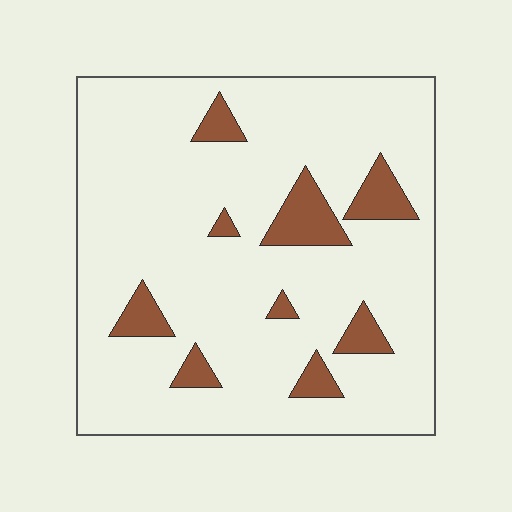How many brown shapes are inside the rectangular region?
9.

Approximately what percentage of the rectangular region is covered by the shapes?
Approximately 10%.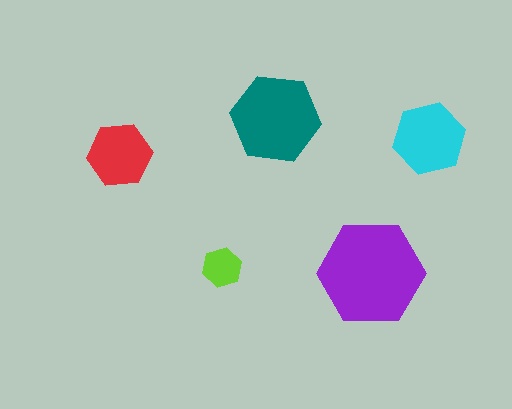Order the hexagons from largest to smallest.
the purple one, the teal one, the cyan one, the red one, the lime one.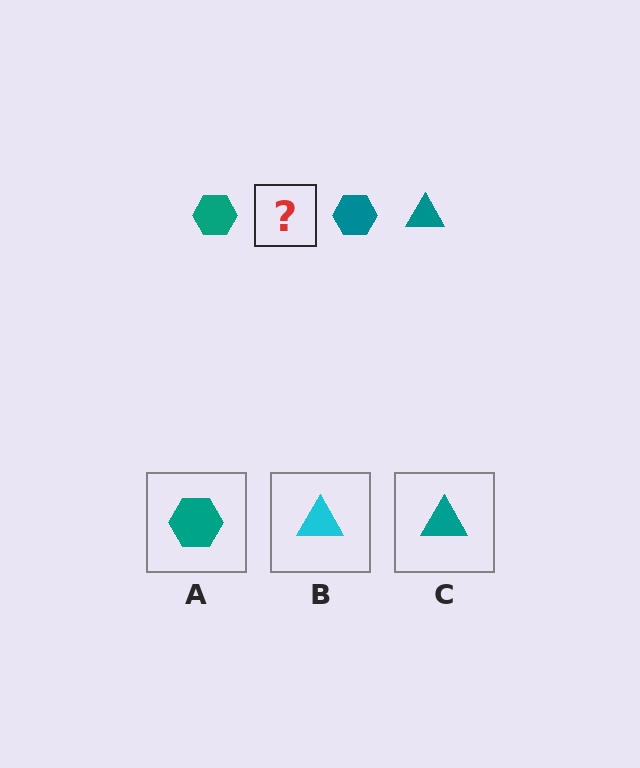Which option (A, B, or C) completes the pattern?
C.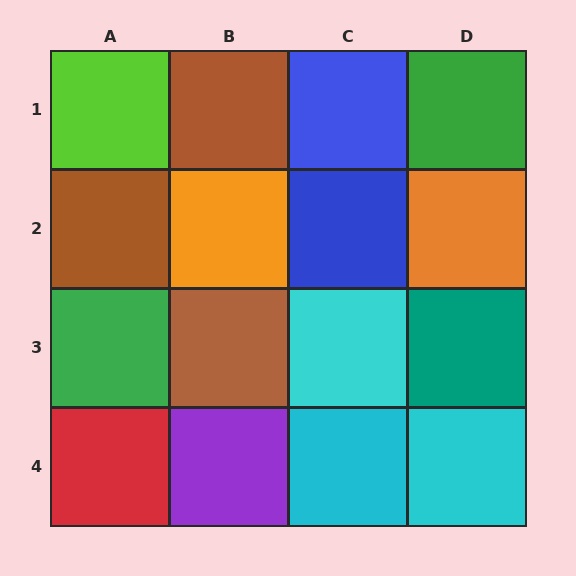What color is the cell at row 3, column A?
Green.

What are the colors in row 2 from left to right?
Brown, orange, blue, orange.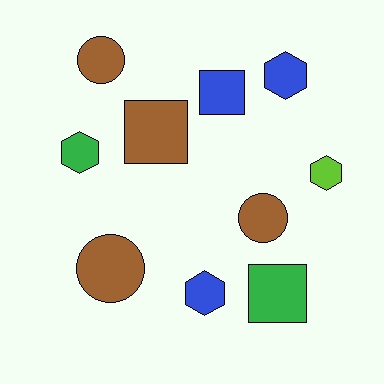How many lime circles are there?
There are no lime circles.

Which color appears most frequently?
Brown, with 4 objects.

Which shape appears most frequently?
Hexagon, with 4 objects.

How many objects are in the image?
There are 10 objects.